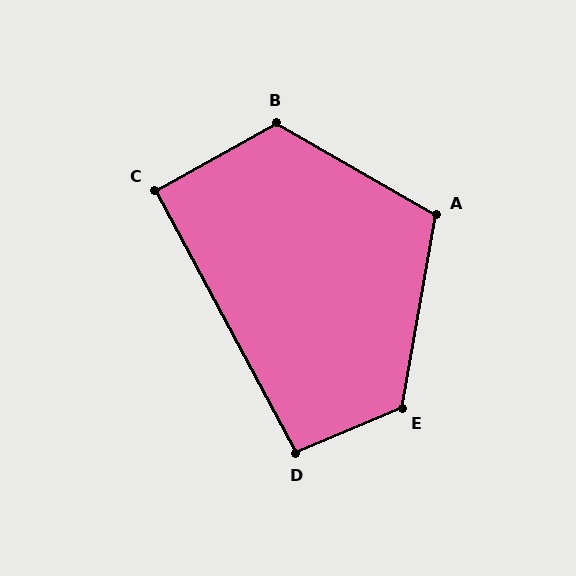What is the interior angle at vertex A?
Approximately 110 degrees (obtuse).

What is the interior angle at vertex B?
Approximately 121 degrees (obtuse).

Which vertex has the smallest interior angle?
C, at approximately 91 degrees.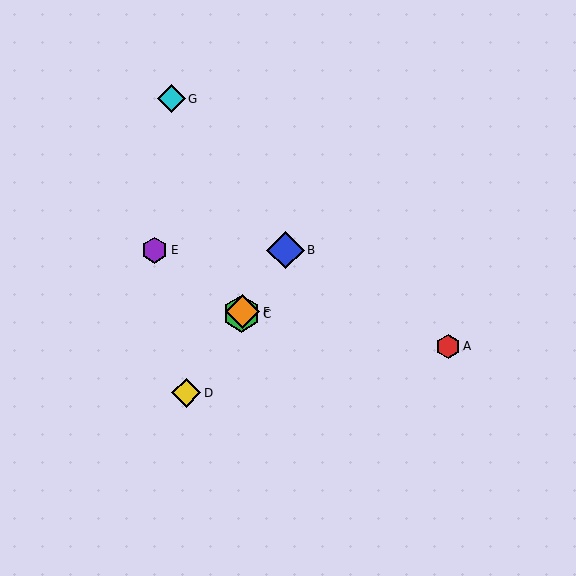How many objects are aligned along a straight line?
4 objects (B, C, D, F) are aligned along a straight line.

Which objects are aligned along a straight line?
Objects B, C, D, F are aligned along a straight line.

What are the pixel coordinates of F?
Object F is at (243, 312).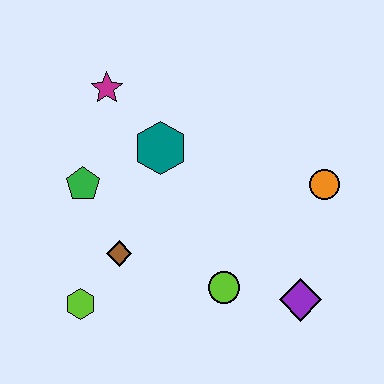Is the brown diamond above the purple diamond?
Yes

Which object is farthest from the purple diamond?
The magenta star is farthest from the purple diamond.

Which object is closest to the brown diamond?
The lime hexagon is closest to the brown diamond.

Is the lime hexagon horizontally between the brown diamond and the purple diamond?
No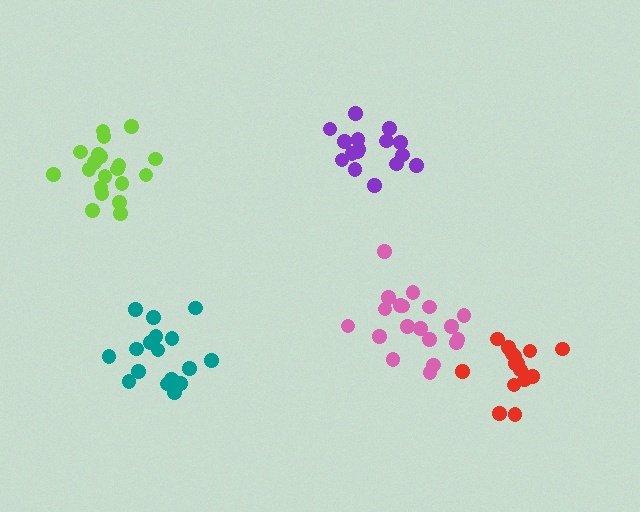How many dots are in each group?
Group 1: 17 dots, Group 2: 19 dots, Group 3: 15 dots, Group 4: 16 dots, Group 5: 20 dots (87 total).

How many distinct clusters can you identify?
There are 5 distinct clusters.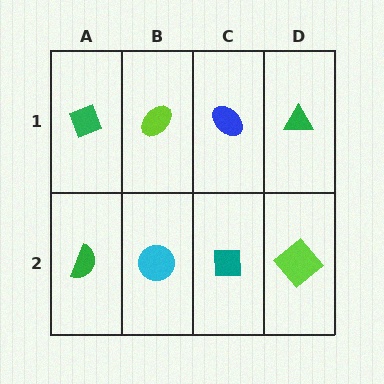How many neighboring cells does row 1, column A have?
2.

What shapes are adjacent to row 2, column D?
A green triangle (row 1, column D), a teal square (row 2, column C).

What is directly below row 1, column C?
A teal square.